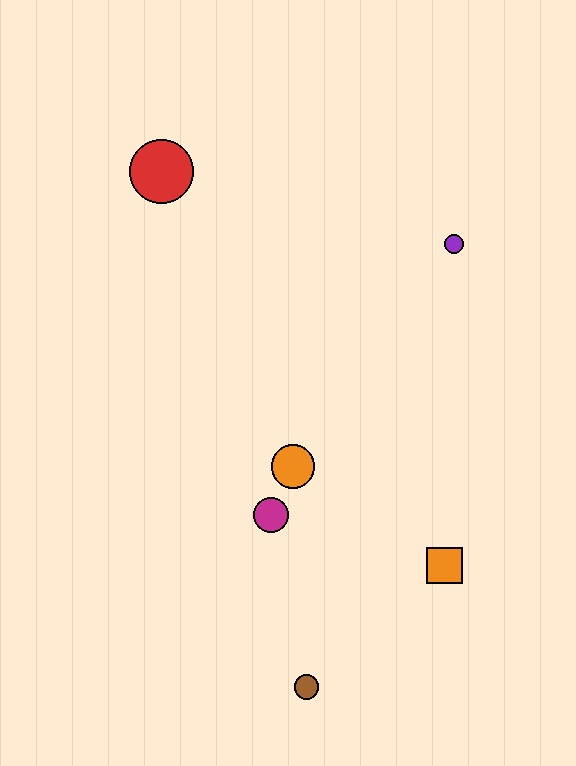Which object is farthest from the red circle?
The brown circle is farthest from the red circle.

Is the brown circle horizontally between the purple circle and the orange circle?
Yes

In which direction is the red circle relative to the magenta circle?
The red circle is above the magenta circle.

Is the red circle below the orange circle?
No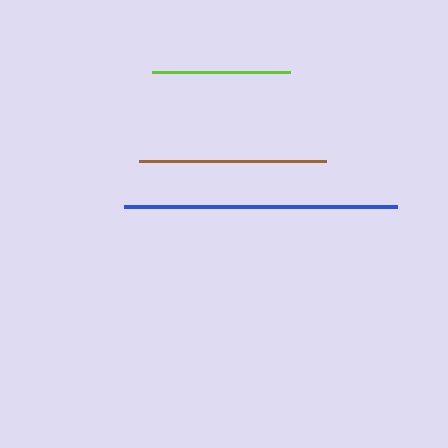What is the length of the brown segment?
The brown segment is approximately 187 pixels long.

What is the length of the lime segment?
The lime segment is approximately 137 pixels long.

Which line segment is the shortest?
The lime line is the shortest at approximately 137 pixels.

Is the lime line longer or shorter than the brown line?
The brown line is longer than the lime line.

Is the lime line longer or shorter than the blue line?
The blue line is longer than the lime line.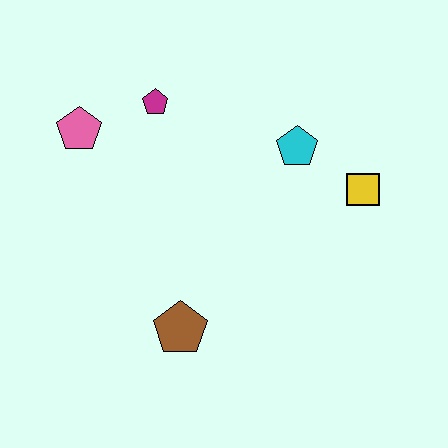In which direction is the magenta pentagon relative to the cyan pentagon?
The magenta pentagon is to the left of the cyan pentagon.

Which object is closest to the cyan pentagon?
The yellow square is closest to the cyan pentagon.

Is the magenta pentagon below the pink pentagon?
No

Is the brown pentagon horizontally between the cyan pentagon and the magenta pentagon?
Yes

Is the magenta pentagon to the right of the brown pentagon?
No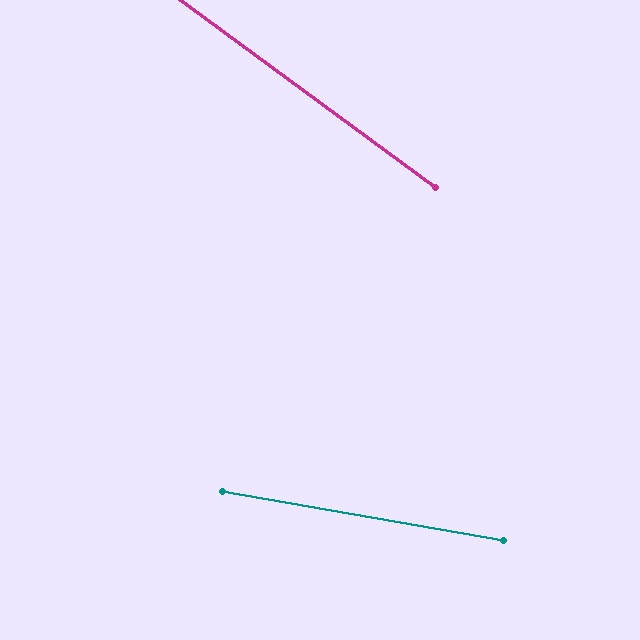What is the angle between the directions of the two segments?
Approximately 26 degrees.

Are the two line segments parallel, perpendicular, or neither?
Neither parallel nor perpendicular — they differ by about 26°.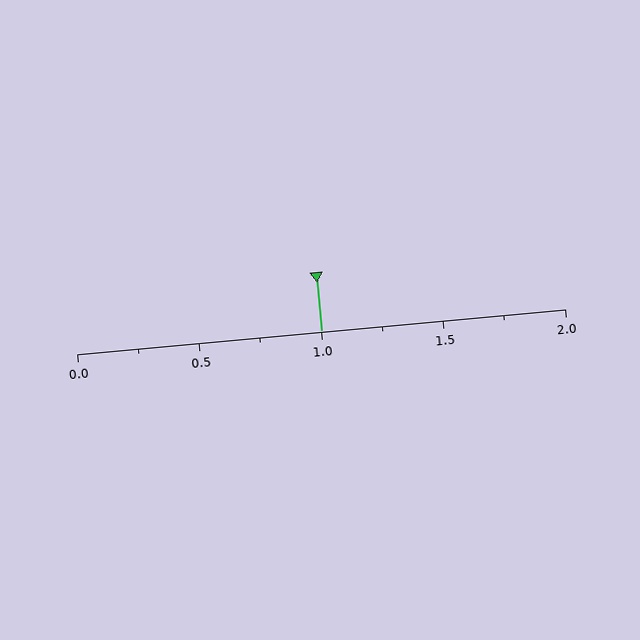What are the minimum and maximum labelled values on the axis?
The axis runs from 0.0 to 2.0.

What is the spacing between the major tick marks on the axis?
The major ticks are spaced 0.5 apart.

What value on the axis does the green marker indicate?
The marker indicates approximately 1.